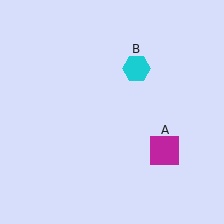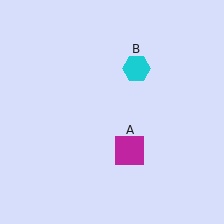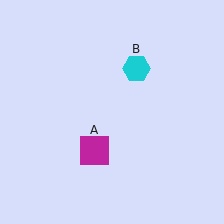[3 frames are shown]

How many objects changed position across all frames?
1 object changed position: magenta square (object A).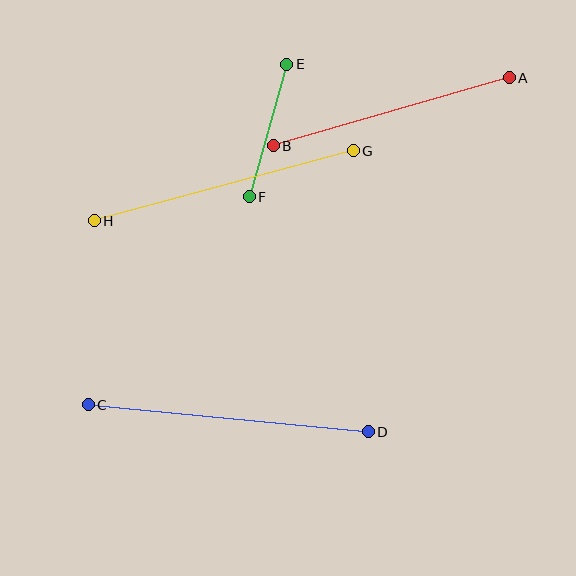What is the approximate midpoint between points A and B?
The midpoint is at approximately (391, 112) pixels.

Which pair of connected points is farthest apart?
Points C and D are farthest apart.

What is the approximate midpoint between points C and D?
The midpoint is at approximately (228, 418) pixels.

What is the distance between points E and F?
The distance is approximately 138 pixels.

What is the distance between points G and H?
The distance is approximately 268 pixels.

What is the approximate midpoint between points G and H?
The midpoint is at approximately (224, 186) pixels.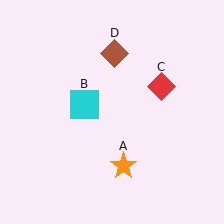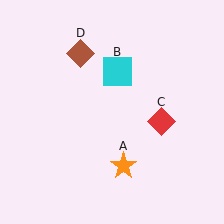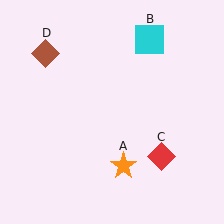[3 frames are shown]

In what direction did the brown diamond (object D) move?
The brown diamond (object D) moved left.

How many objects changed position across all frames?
3 objects changed position: cyan square (object B), red diamond (object C), brown diamond (object D).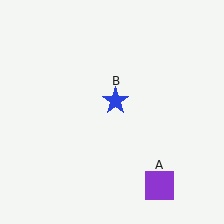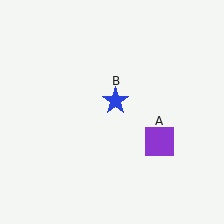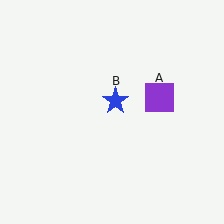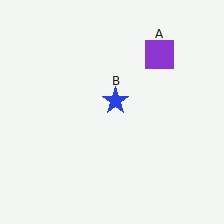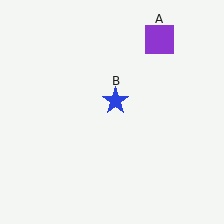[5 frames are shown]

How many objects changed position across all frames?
1 object changed position: purple square (object A).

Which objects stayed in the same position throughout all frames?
Blue star (object B) remained stationary.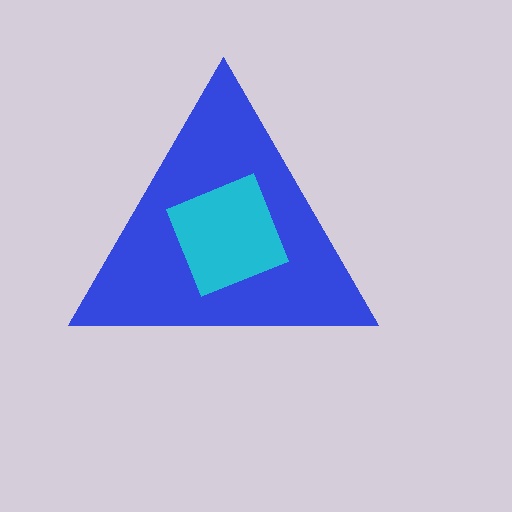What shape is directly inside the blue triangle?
The cyan square.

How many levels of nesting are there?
2.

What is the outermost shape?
The blue triangle.